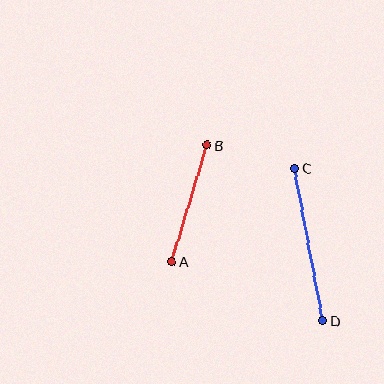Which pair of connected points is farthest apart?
Points C and D are farthest apart.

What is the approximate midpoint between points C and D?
The midpoint is at approximately (309, 245) pixels.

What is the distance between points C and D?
The distance is approximately 155 pixels.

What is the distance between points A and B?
The distance is approximately 122 pixels.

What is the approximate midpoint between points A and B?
The midpoint is at approximately (189, 203) pixels.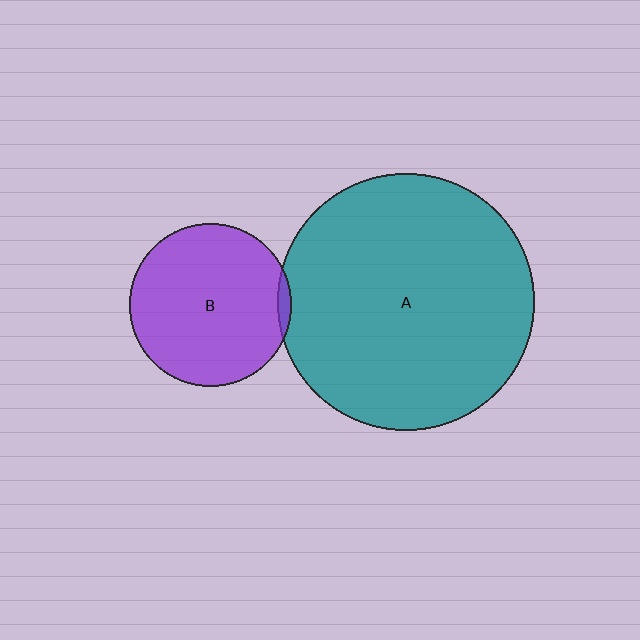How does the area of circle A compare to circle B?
Approximately 2.5 times.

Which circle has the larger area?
Circle A (teal).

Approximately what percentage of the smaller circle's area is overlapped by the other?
Approximately 5%.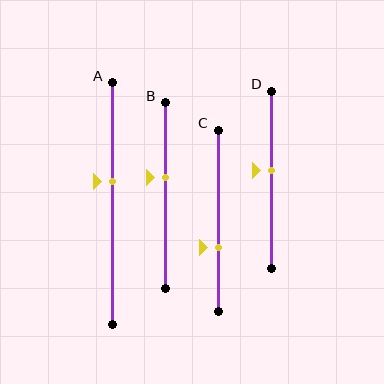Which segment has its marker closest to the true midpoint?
Segment D has its marker closest to the true midpoint.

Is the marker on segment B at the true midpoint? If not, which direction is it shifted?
No, the marker on segment B is shifted upward by about 10% of the segment length.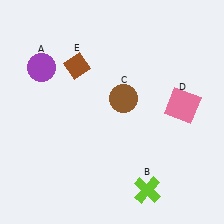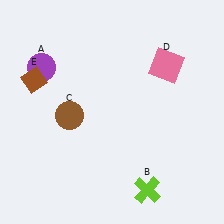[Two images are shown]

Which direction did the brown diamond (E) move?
The brown diamond (E) moved left.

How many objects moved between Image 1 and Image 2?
3 objects moved between the two images.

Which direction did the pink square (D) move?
The pink square (D) moved up.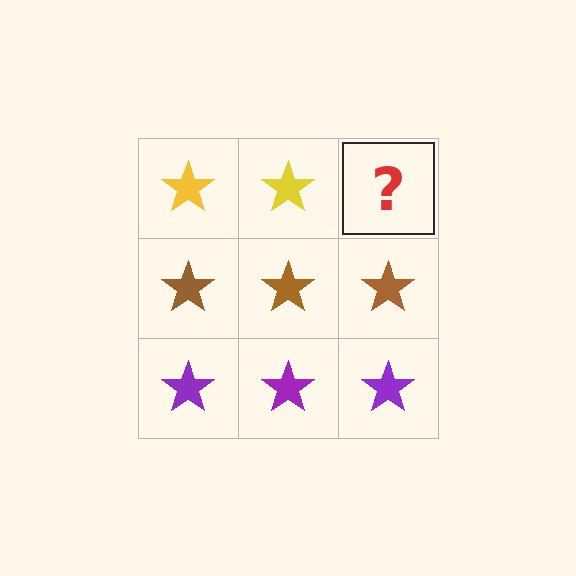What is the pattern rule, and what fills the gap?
The rule is that each row has a consistent color. The gap should be filled with a yellow star.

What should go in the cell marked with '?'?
The missing cell should contain a yellow star.